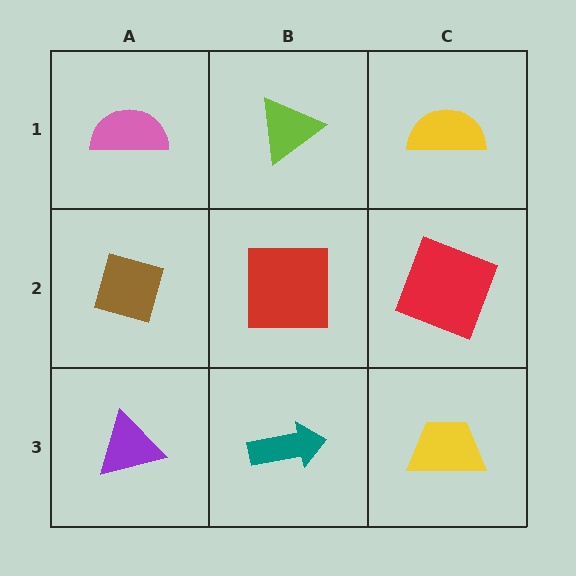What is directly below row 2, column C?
A yellow trapezoid.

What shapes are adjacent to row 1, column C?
A red square (row 2, column C), a lime triangle (row 1, column B).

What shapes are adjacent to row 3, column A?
A brown diamond (row 2, column A), a teal arrow (row 3, column B).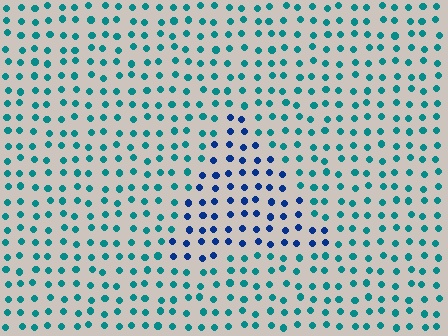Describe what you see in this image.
The image is filled with small teal elements in a uniform arrangement. A triangle-shaped region is visible where the elements are tinted to a slightly different hue, forming a subtle color boundary.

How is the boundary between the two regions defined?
The boundary is defined purely by a slight shift in hue (about 42 degrees). Spacing, size, and orientation are identical on both sides.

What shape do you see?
I see a triangle.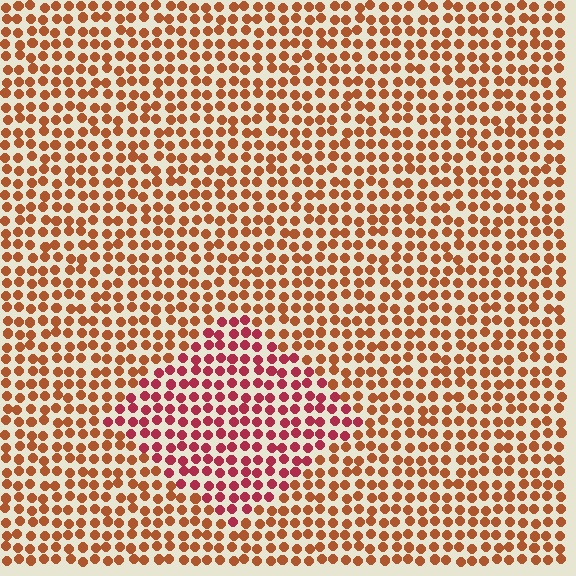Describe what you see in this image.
The image is filled with small brown elements in a uniform arrangement. A diamond-shaped region is visible where the elements are tinted to a slightly different hue, forming a subtle color boundary.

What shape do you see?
I see a diamond.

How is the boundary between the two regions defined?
The boundary is defined purely by a slight shift in hue (about 34 degrees). Spacing, size, and orientation are identical on both sides.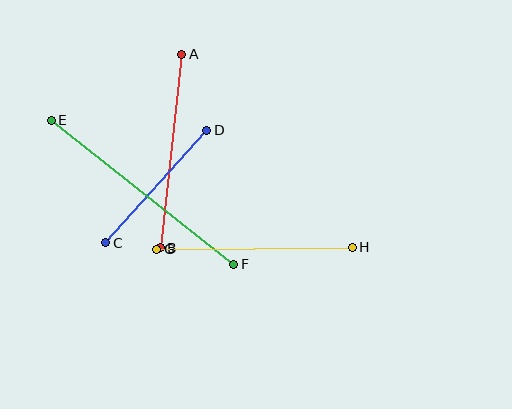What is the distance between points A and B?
The distance is approximately 195 pixels.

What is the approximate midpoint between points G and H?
The midpoint is at approximately (255, 248) pixels.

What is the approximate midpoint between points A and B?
The midpoint is at approximately (171, 151) pixels.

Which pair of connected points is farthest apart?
Points E and F are farthest apart.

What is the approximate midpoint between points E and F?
The midpoint is at approximately (143, 192) pixels.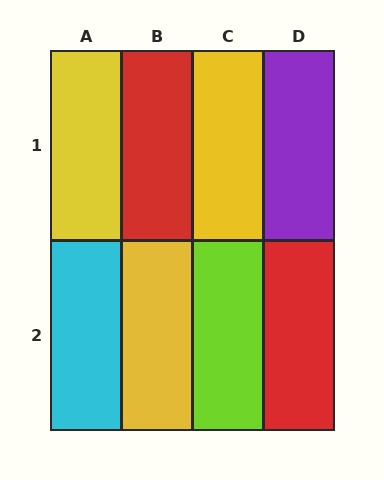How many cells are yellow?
3 cells are yellow.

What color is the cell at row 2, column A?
Cyan.